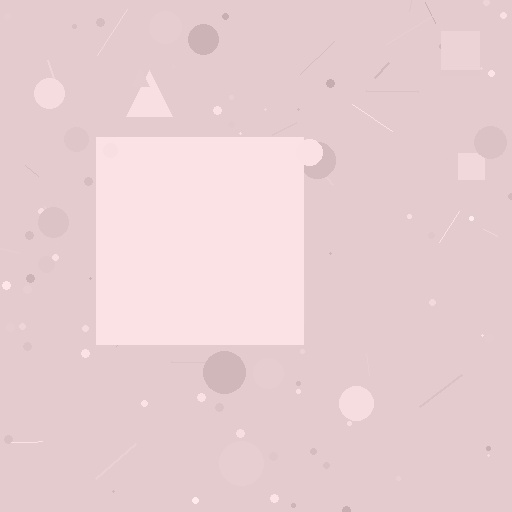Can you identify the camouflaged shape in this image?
The camouflaged shape is a square.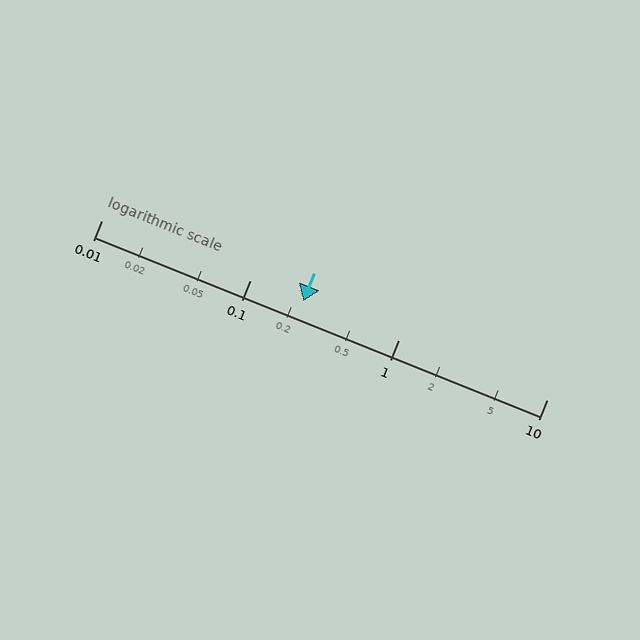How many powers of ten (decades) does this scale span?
The scale spans 3 decades, from 0.01 to 10.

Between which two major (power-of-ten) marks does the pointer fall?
The pointer is between 0.1 and 1.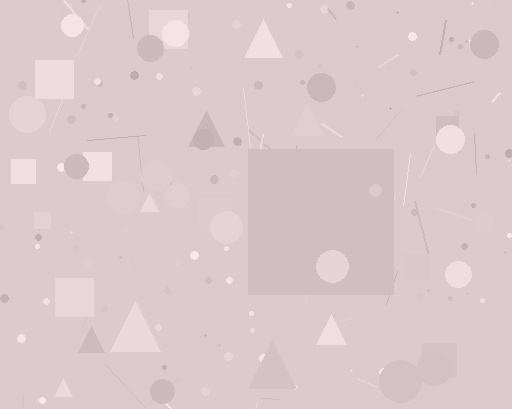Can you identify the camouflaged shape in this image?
The camouflaged shape is a square.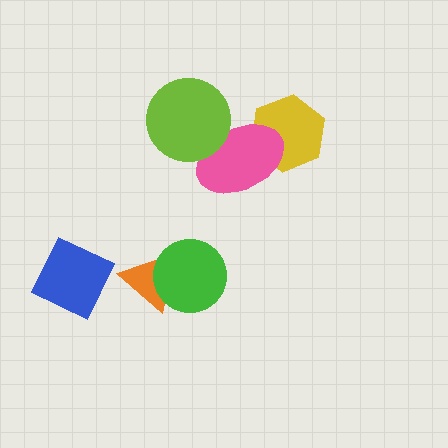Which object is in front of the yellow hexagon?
The pink ellipse is in front of the yellow hexagon.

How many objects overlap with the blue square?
0 objects overlap with the blue square.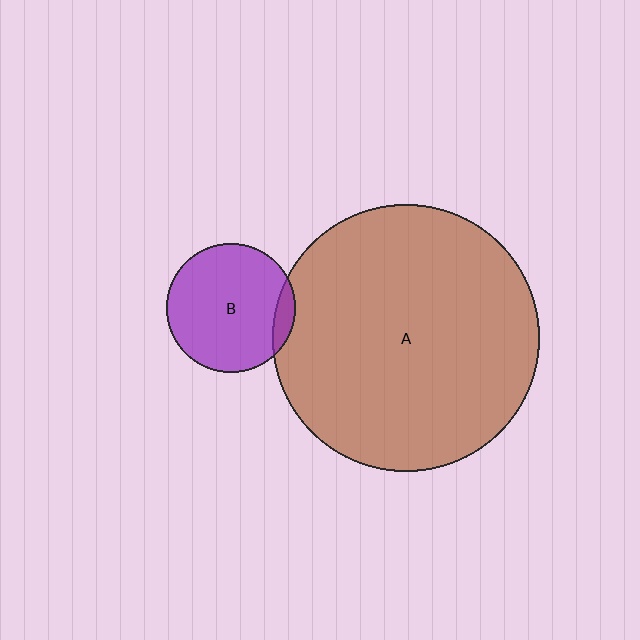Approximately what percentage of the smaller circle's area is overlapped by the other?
Approximately 10%.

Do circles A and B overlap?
Yes.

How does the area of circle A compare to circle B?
Approximately 4.3 times.